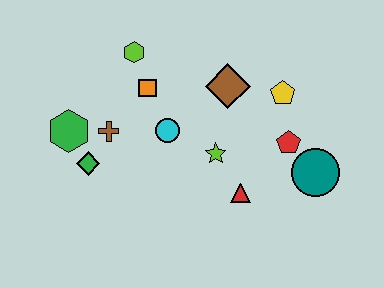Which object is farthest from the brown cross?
The teal circle is farthest from the brown cross.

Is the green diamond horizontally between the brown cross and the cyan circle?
No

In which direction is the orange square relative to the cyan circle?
The orange square is above the cyan circle.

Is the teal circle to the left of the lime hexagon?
No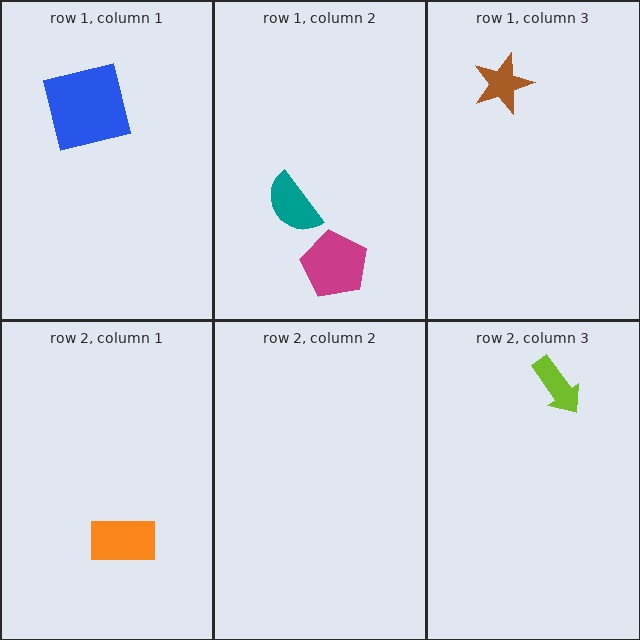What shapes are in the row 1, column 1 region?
The yellow trapezoid, the blue square.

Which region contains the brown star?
The row 1, column 3 region.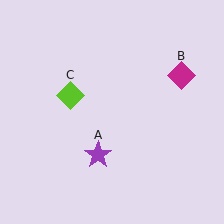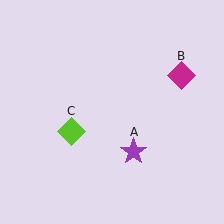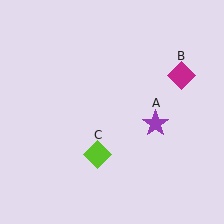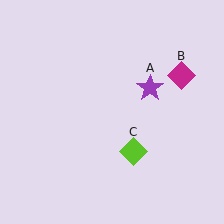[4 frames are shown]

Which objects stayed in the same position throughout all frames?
Magenta diamond (object B) remained stationary.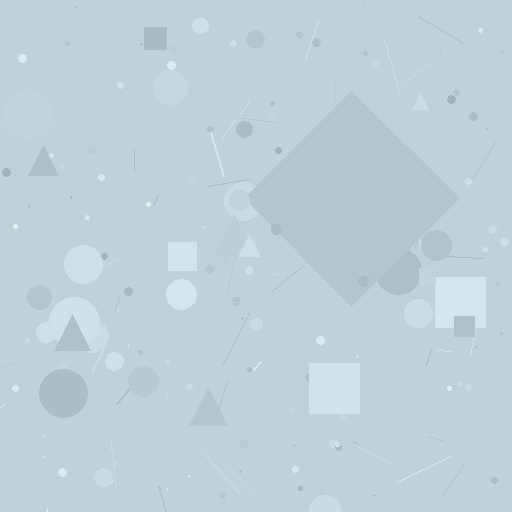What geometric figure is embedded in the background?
A diamond is embedded in the background.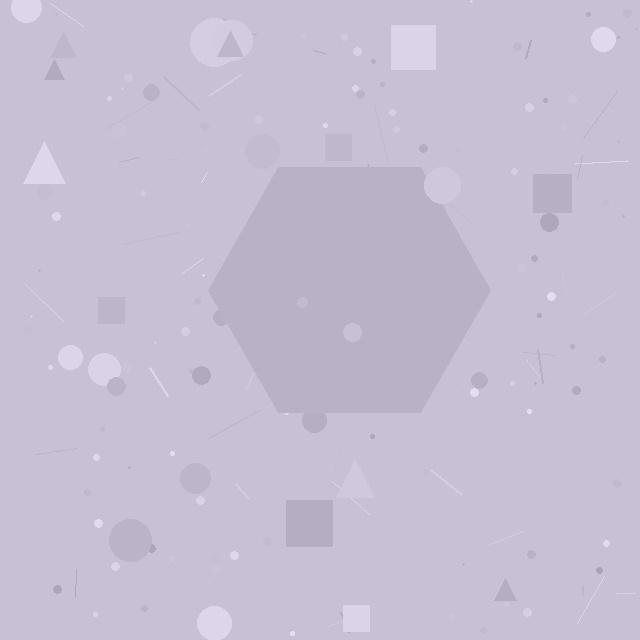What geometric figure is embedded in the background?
A hexagon is embedded in the background.